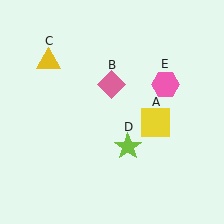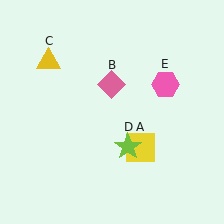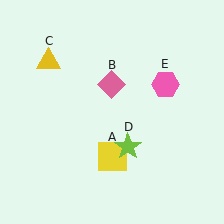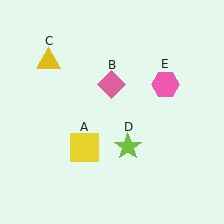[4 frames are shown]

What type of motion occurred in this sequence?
The yellow square (object A) rotated clockwise around the center of the scene.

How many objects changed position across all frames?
1 object changed position: yellow square (object A).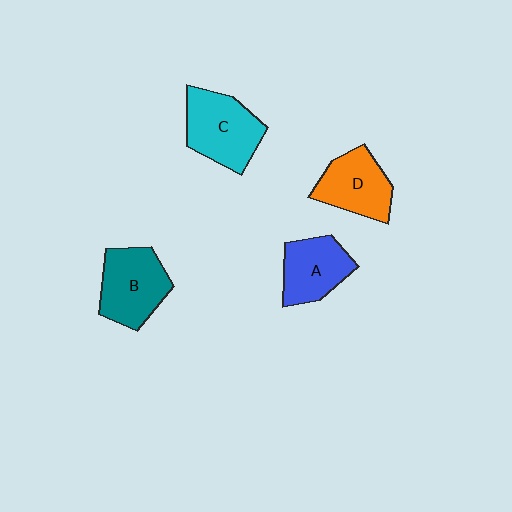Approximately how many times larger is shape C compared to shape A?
Approximately 1.2 times.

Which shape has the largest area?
Shape C (cyan).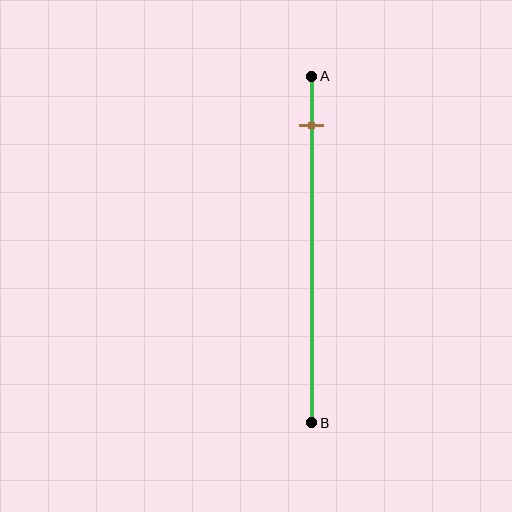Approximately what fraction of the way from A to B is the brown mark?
The brown mark is approximately 15% of the way from A to B.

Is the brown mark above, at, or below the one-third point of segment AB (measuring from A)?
The brown mark is above the one-third point of segment AB.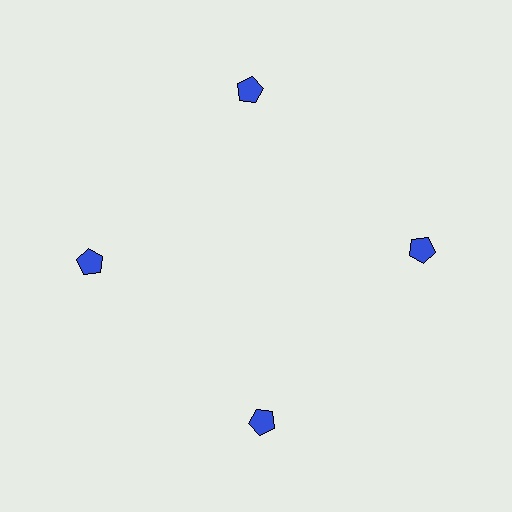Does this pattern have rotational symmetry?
Yes, this pattern has 4-fold rotational symmetry. It looks the same after rotating 90 degrees around the center.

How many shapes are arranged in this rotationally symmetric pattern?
There are 4 shapes, arranged in 4 groups of 1.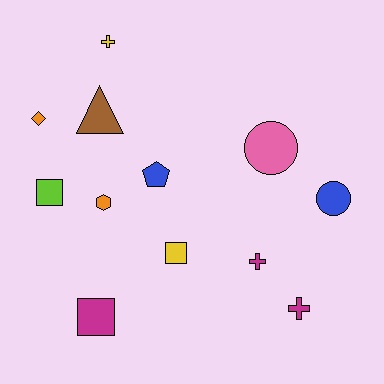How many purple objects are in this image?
There are no purple objects.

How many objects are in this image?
There are 12 objects.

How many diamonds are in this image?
There is 1 diamond.